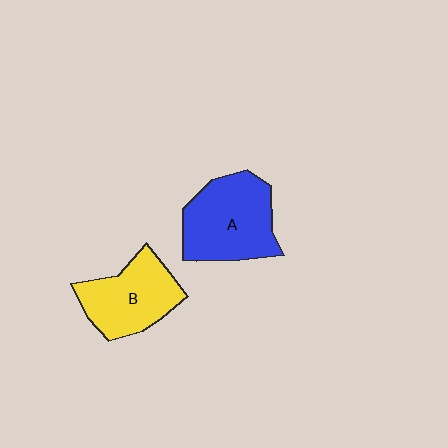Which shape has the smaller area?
Shape B (yellow).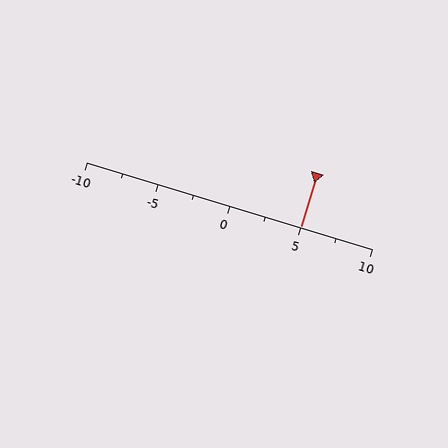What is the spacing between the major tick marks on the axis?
The major ticks are spaced 5 apart.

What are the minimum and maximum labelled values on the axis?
The axis runs from -10 to 10.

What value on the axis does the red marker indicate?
The marker indicates approximately 5.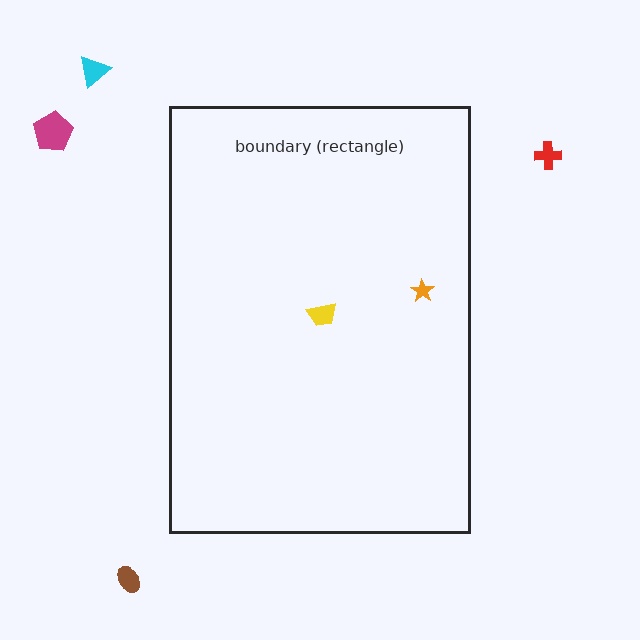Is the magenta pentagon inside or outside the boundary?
Outside.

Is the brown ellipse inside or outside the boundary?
Outside.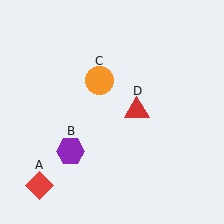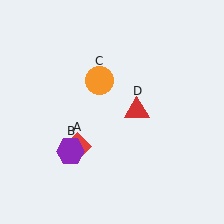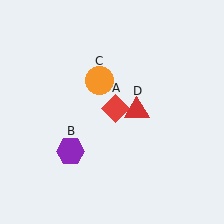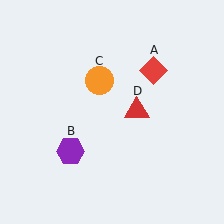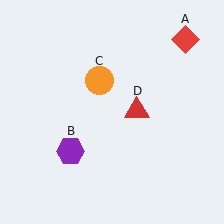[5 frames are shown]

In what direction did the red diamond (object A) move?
The red diamond (object A) moved up and to the right.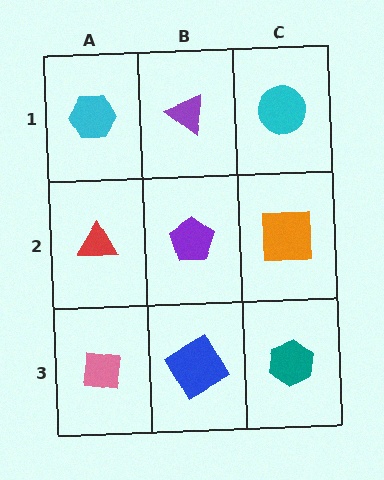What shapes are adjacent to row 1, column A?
A red triangle (row 2, column A), a purple triangle (row 1, column B).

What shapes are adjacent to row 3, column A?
A red triangle (row 2, column A), a blue diamond (row 3, column B).